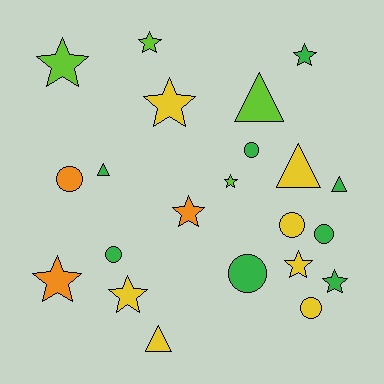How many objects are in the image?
There are 22 objects.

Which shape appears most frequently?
Star, with 10 objects.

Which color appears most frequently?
Green, with 8 objects.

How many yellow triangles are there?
There are 2 yellow triangles.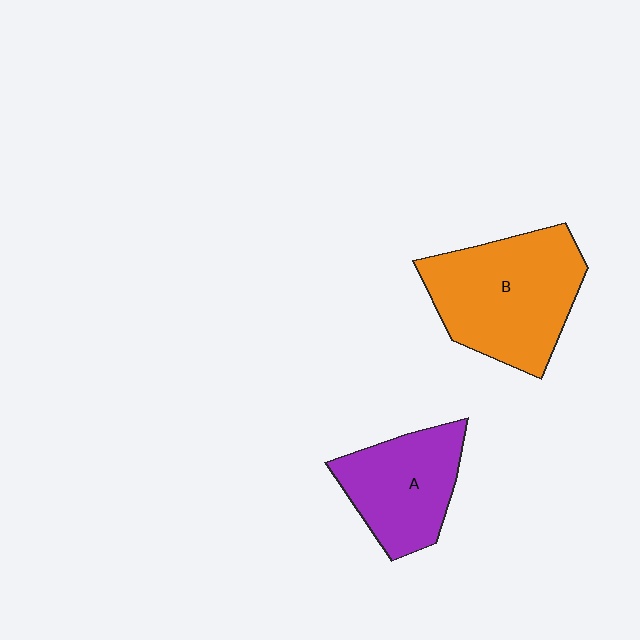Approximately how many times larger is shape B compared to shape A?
Approximately 1.4 times.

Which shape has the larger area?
Shape B (orange).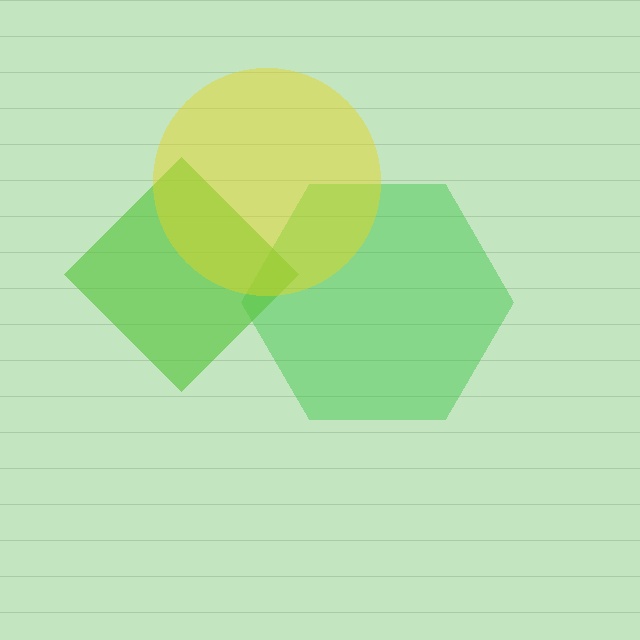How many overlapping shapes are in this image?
There are 3 overlapping shapes in the image.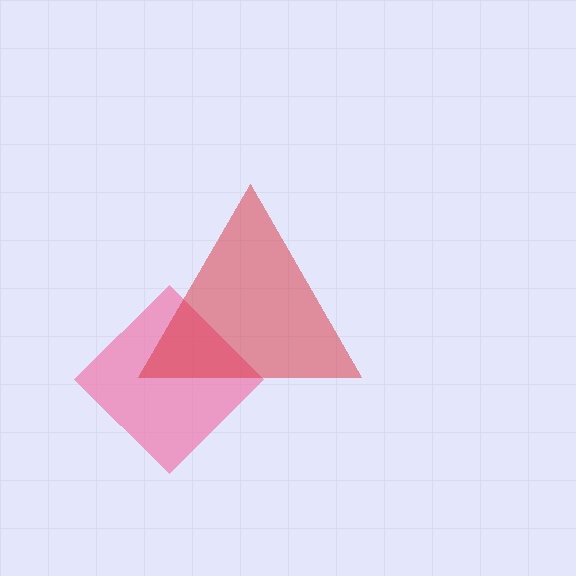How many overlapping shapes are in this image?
There are 2 overlapping shapes in the image.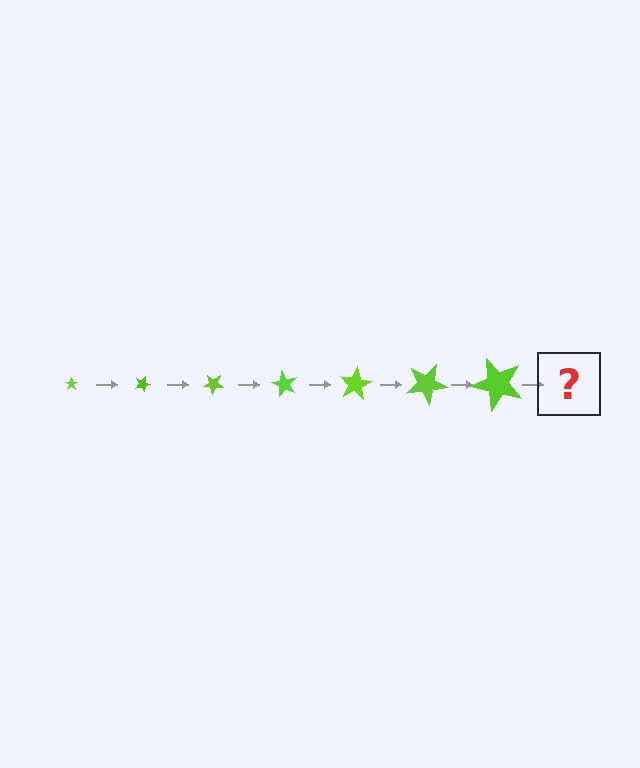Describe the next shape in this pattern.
It should be a star, larger than the previous one and rotated 140 degrees from the start.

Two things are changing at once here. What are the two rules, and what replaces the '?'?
The two rules are that the star grows larger each step and it rotates 20 degrees each step. The '?' should be a star, larger than the previous one and rotated 140 degrees from the start.